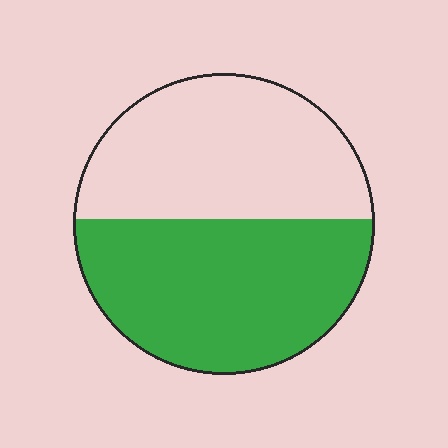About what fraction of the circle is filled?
About one half (1/2).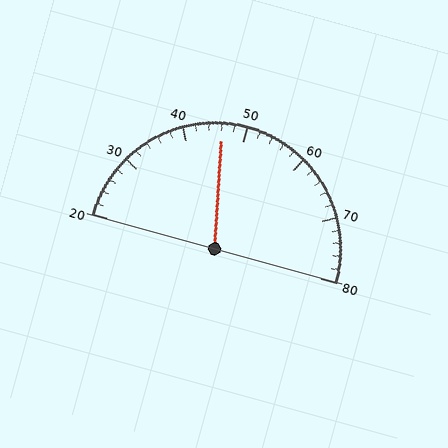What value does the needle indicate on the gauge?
The needle indicates approximately 46.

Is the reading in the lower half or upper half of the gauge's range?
The reading is in the lower half of the range (20 to 80).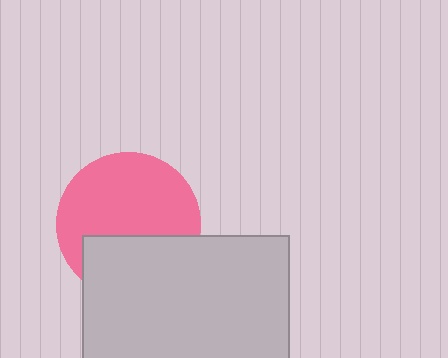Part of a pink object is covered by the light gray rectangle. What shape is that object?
It is a circle.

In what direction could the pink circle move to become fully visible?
The pink circle could move up. That would shift it out from behind the light gray rectangle entirely.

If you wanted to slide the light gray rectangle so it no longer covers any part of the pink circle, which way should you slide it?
Slide it down — that is the most direct way to separate the two shapes.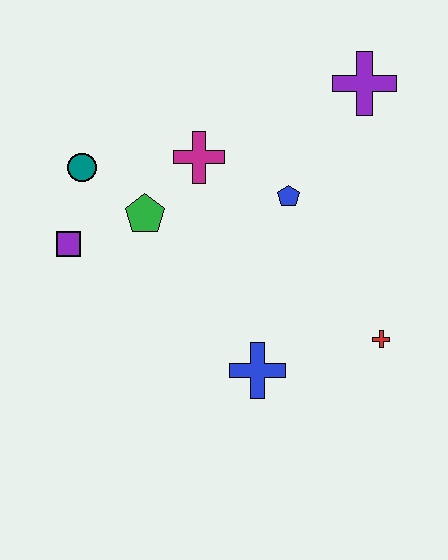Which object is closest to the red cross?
The blue cross is closest to the red cross.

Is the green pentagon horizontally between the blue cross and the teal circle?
Yes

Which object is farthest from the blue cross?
The purple cross is farthest from the blue cross.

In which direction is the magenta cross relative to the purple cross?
The magenta cross is to the left of the purple cross.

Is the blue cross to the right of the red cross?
No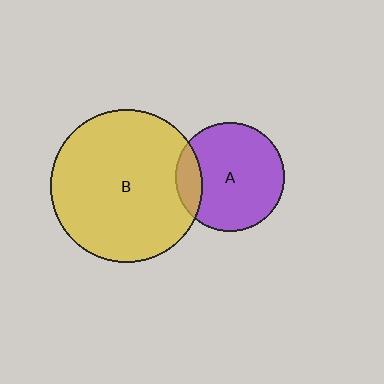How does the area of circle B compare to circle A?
Approximately 2.0 times.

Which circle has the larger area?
Circle B (yellow).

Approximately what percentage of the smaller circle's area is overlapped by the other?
Approximately 15%.